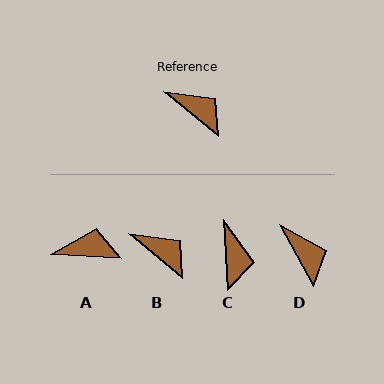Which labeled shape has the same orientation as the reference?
B.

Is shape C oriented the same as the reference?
No, it is off by about 47 degrees.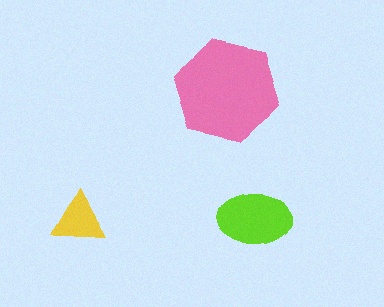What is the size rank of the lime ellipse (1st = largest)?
2nd.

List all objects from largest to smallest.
The pink hexagon, the lime ellipse, the yellow triangle.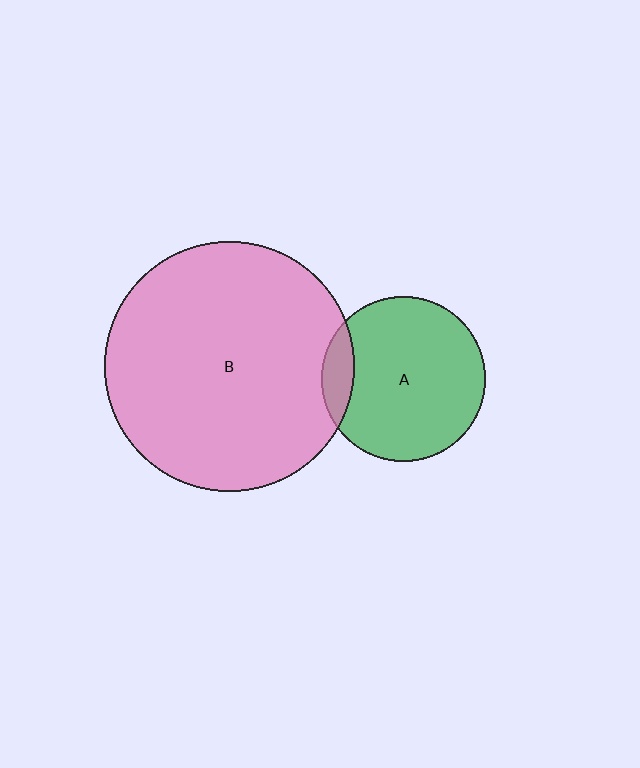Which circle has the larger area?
Circle B (pink).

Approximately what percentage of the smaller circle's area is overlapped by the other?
Approximately 10%.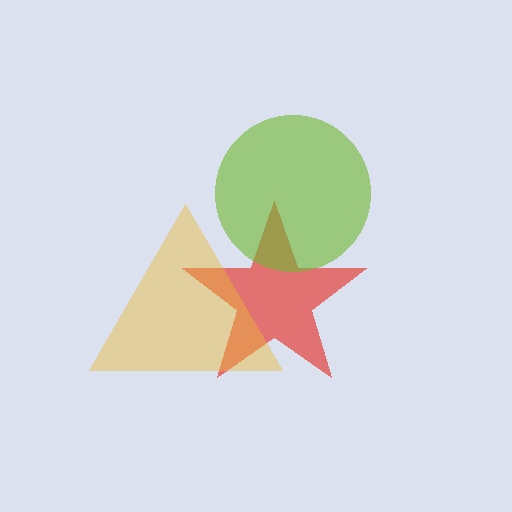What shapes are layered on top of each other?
The layered shapes are: a red star, a lime circle, a yellow triangle.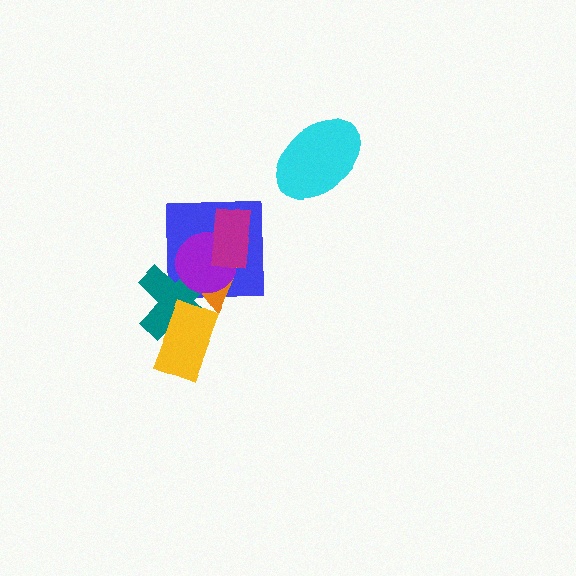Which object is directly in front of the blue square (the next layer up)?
The orange triangle is directly in front of the blue square.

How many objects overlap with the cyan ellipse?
0 objects overlap with the cyan ellipse.